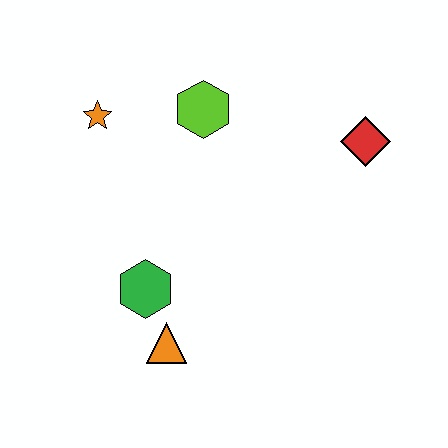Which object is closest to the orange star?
The lime hexagon is closest to the orange star.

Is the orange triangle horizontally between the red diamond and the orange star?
Yes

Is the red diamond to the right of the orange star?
Yes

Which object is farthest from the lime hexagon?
The orange triangle is farthest from the lime hexagon.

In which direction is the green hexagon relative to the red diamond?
The green hexagon is to the left of the red diamond.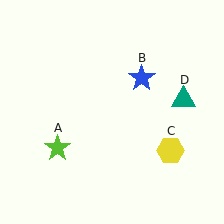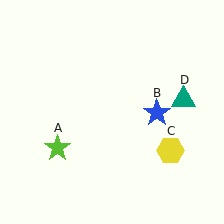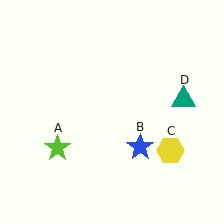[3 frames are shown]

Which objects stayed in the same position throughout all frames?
Lime star (object A) and yellow hexagon (object C) and teal triangle (object D) remained stationary.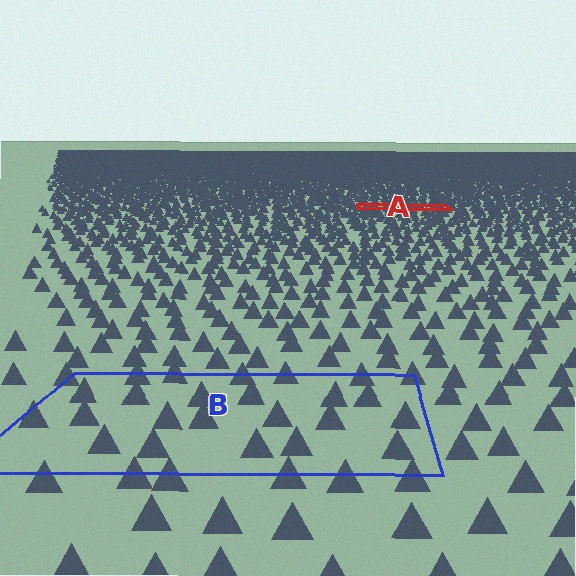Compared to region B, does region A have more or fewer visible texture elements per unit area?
Region A has more texture elements per unit area — they are packed more densely because it is farther away.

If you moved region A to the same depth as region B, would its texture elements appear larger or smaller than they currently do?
They would appear larger. At a closer depth, the same texture elements are projected at a bigger on-screen size.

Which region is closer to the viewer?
Region B is closer. The texture elements there are larger and more spread out.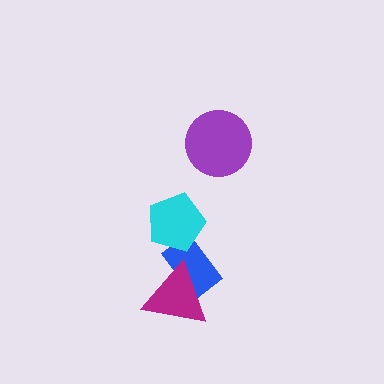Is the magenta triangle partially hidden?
No, no other shape covers it.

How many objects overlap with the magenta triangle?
1 object overlaps with the magenta triangle.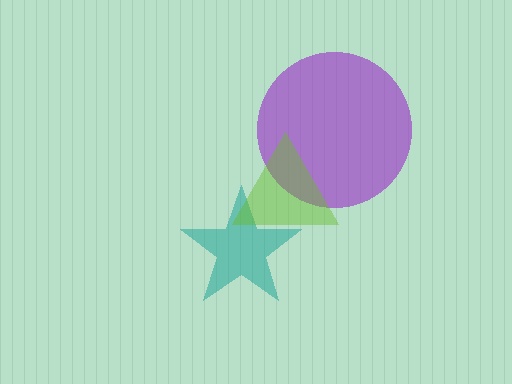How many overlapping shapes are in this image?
There are 3 overlapping shapes in the image.